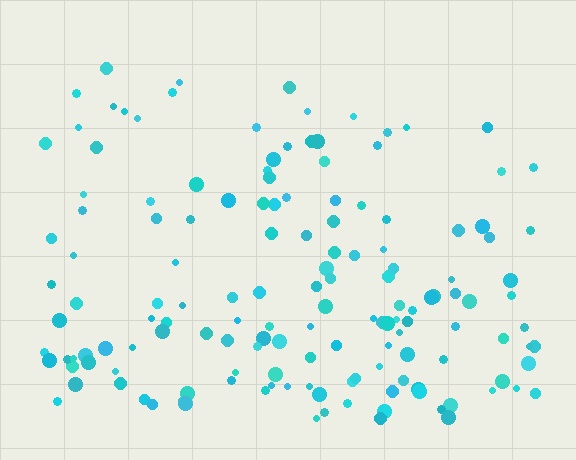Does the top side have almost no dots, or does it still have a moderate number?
Still a moderate number, just noticeably fewer than the bottom.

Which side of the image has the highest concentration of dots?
The bottom.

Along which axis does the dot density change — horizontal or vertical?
Vertical.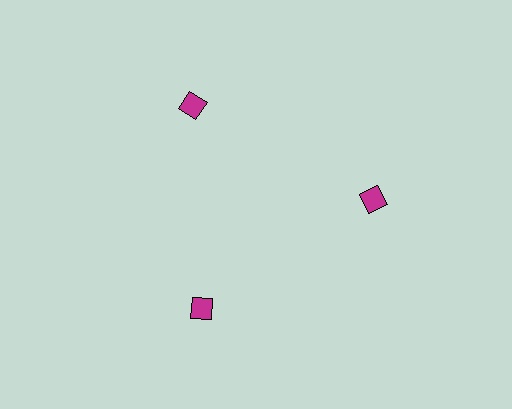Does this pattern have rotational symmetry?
Yes, this pattern has 3-fold rotational symmetry. It looks the same after rotating 120 degrees around the center.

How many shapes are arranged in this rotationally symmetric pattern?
There are 3 shapes, arranged in 3 groups of 1.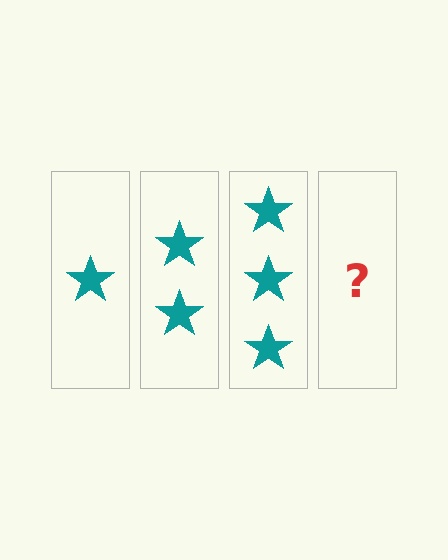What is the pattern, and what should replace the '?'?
The pattern is that each step adds one more star. The '?' should be 4 stars.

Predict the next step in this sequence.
The next step is 4 stars.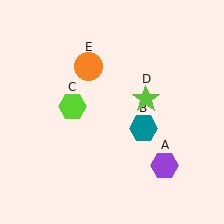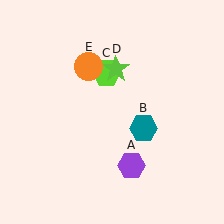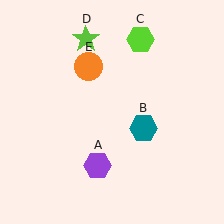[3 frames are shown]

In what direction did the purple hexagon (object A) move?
The purple hexagon (object A) moved left.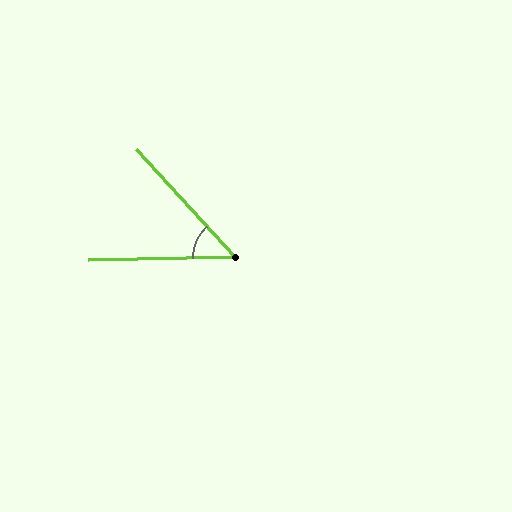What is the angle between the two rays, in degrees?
Approximately 49 degrees.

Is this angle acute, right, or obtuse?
It is acute.